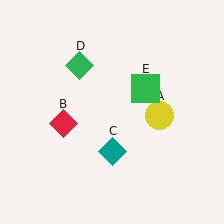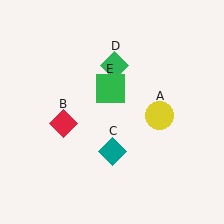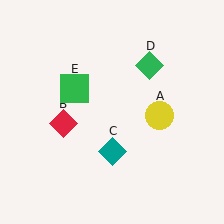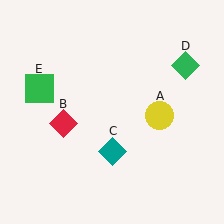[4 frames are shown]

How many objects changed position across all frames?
2 objects changed position: green diamond (object D), green square (object E).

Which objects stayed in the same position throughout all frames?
Yellow circle (object A) and red diamond (object B) and teal diamond (object C) remained stationary.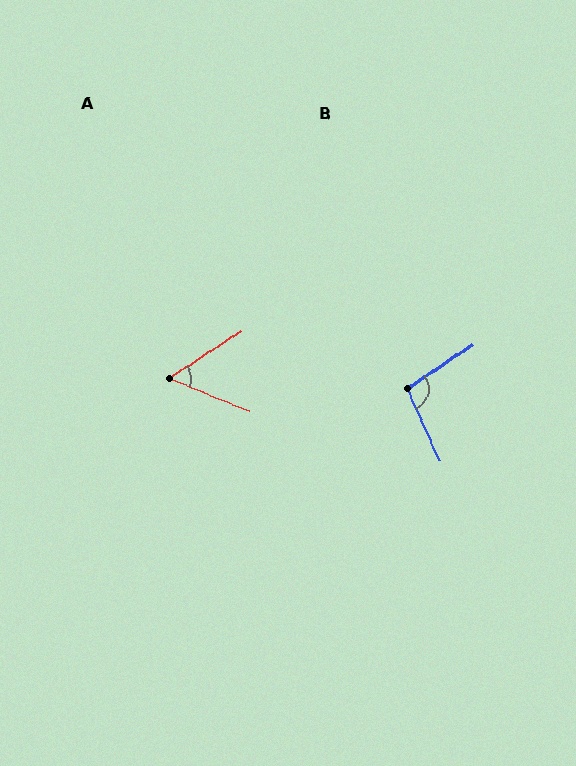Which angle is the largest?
B, at approximately 100 degrees.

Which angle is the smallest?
A, at approximately 56 degrees.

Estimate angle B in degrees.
Approximately 100 degrees.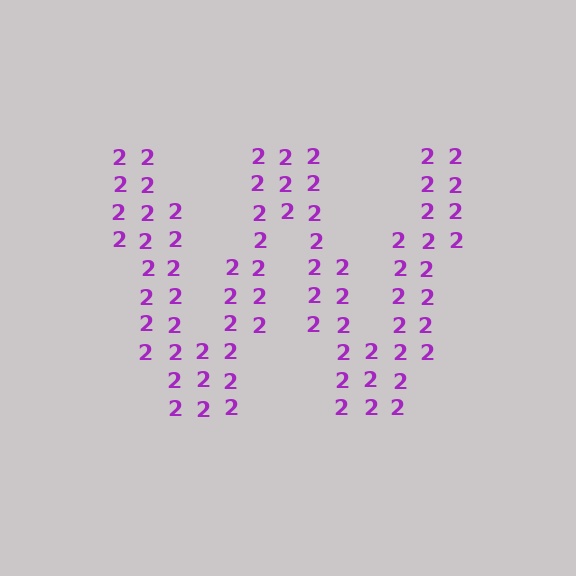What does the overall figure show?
The overall figure shows the letter W.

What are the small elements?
The small elements are digit 2's.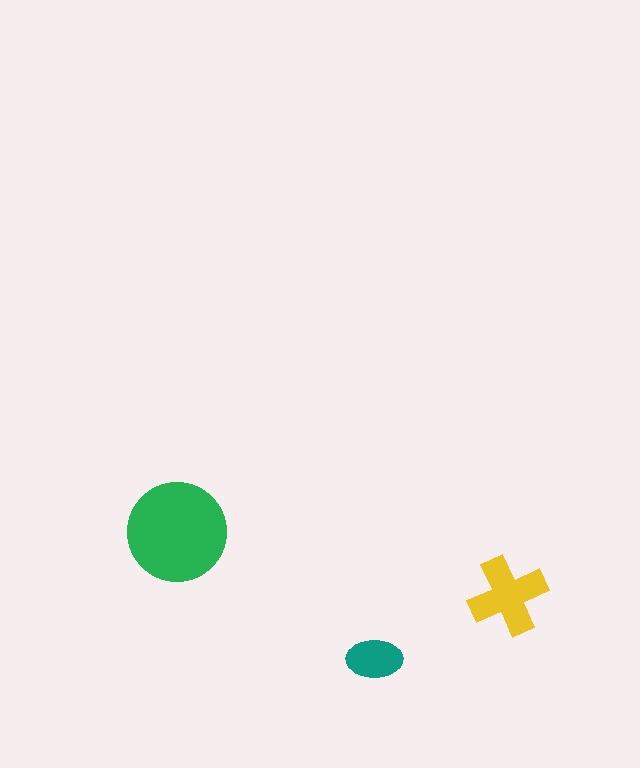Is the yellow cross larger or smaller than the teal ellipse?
Larger.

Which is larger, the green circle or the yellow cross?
The green circle.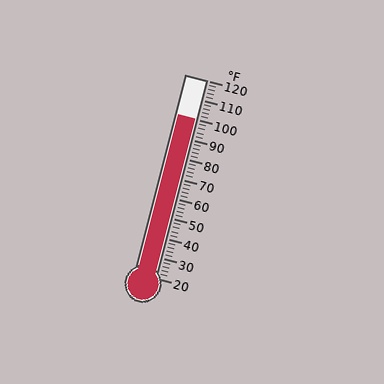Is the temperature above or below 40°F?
The temperature is above 40°F.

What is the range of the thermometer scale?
The thermometer scale ranges from 20°F to 120°F.